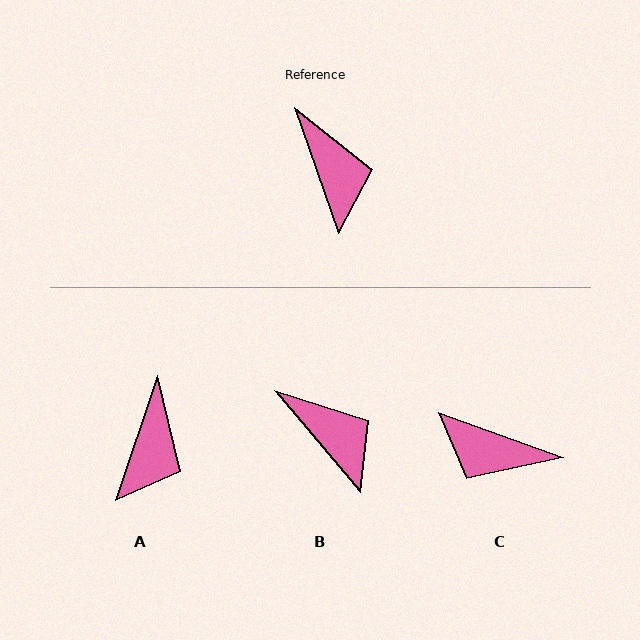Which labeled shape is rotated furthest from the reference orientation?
C, about 130 degrees away.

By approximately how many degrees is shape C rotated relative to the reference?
Approximately 130 degrees clockwise.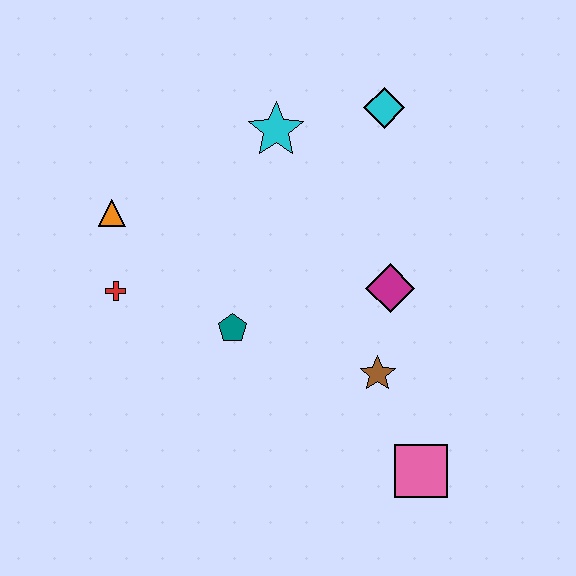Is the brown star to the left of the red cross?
No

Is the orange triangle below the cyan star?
Yes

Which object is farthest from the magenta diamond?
The orange triangle is farthest from the magenta diamond.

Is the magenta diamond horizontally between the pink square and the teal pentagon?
Yes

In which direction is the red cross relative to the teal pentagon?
The red cross is to the left of the teal pentagon.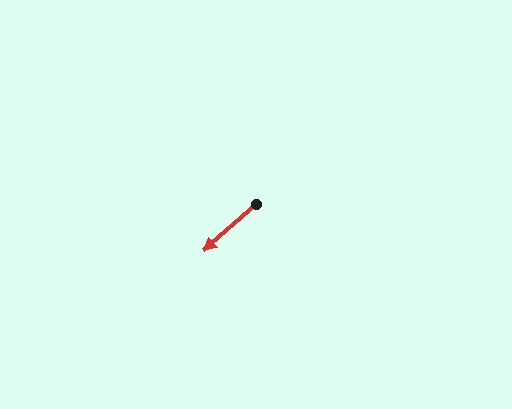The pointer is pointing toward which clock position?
Roughly 8 o'clock.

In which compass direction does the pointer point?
Southwest.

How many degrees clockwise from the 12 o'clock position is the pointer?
Approximately 229 degrees.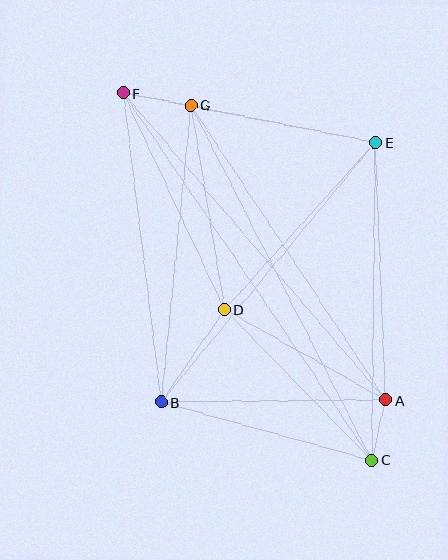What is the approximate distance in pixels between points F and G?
The distance between F and G is approximately 69 pixels.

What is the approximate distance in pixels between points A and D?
The distance between A and D is approximately 185 pixels.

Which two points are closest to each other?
Points A and C are closest to each other.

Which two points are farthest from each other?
Points C and F are farthest from each other.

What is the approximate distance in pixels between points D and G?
The distance between D and G is approximately 207 pixels.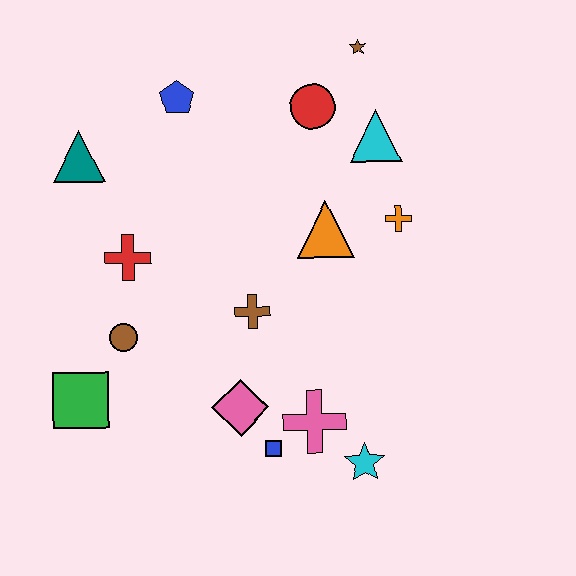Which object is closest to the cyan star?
The pink cross is closest to the cyan star.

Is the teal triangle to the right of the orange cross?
No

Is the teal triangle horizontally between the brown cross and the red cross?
No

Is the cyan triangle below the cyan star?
No